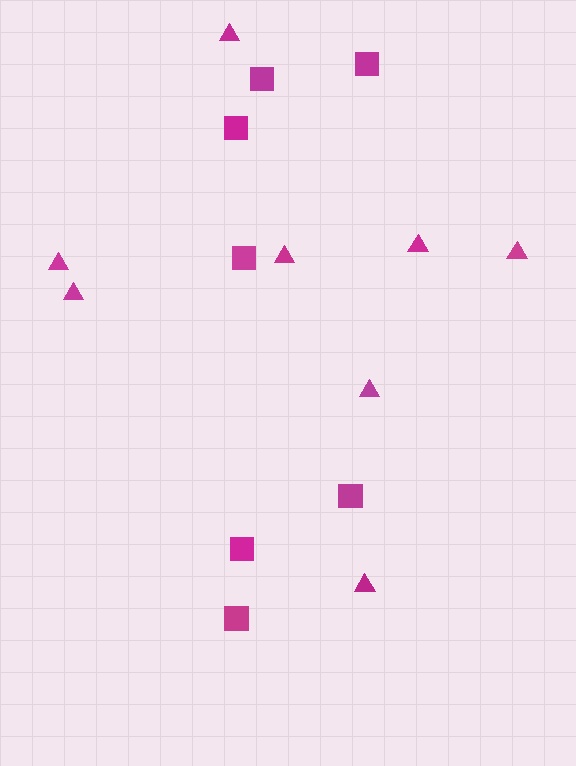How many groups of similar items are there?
There are 2 groups: one group of triangles (8) and one group of squares (7).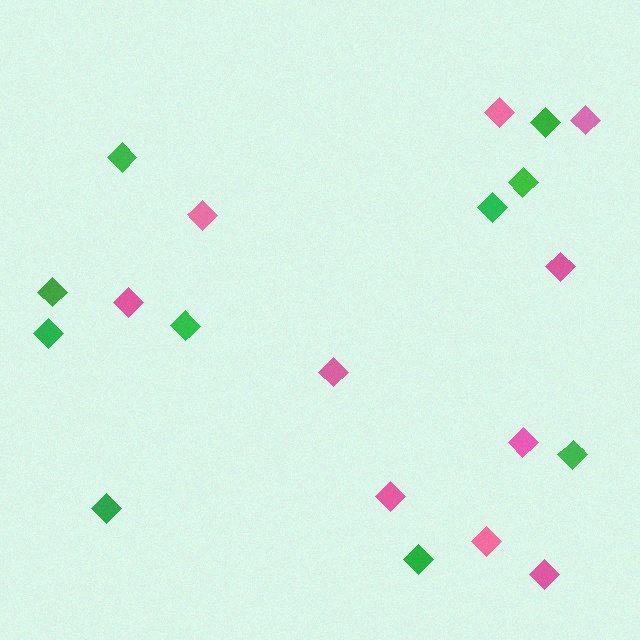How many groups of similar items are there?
There are 2 groups: one group of green diamonds (10) and one group of pink diamonds (10).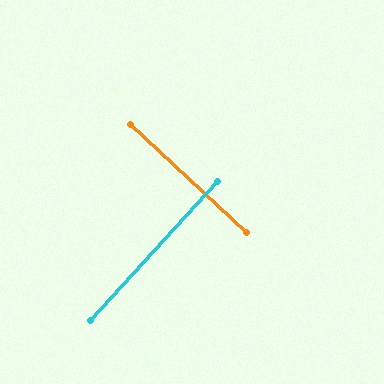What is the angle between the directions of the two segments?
Approximately 89 degrees.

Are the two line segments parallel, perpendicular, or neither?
Perpendicular — they meet at approximately 89°.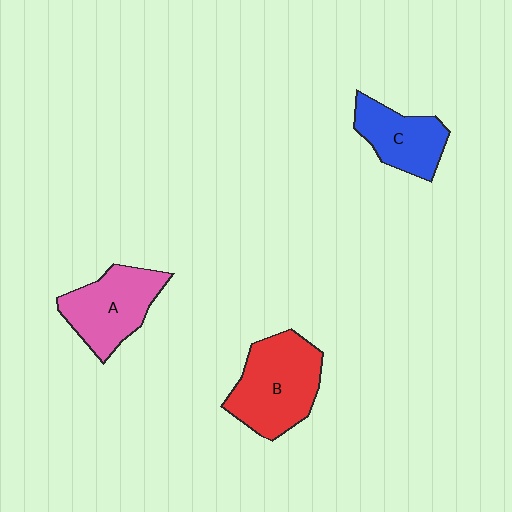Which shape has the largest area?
Shape B (red).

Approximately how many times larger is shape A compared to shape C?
Approximately 1.2 times.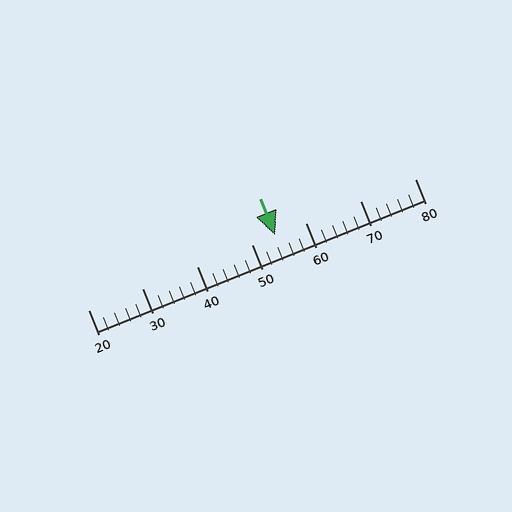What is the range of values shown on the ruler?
The ruler shows values from 20 to 80.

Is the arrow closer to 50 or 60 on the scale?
The arrow is closer to 50.